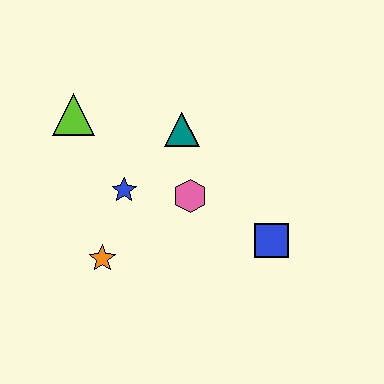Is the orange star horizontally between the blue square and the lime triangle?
Yes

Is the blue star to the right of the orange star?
Yes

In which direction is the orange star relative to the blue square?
The orange star is to the left of the blue square.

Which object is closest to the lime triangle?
The blue star is closest to the lime triangle.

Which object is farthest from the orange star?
The blue square is farthest from the orange star.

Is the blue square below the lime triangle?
Yes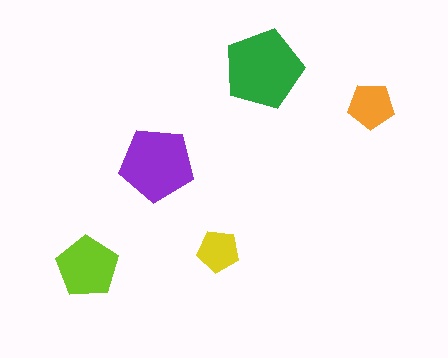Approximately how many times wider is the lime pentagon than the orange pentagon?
About 1.5 times wider.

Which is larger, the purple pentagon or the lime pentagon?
The purple one.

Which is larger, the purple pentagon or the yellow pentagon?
The purple one.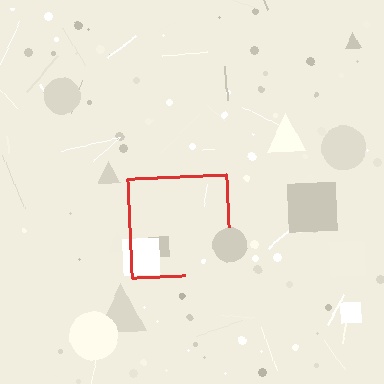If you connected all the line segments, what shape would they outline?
They would outline a square.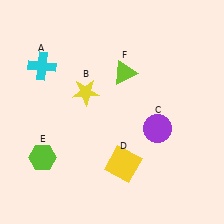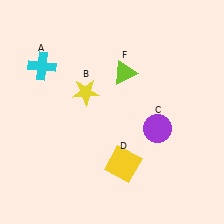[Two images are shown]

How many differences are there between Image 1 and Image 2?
There is 1 difference between the two images.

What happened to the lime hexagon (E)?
The lime hexagon (E) was removed in Image 2. It was in the bottom-left area of Image 1.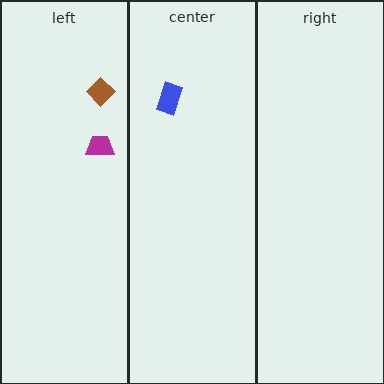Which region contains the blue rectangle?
The center region.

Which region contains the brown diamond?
The left region.